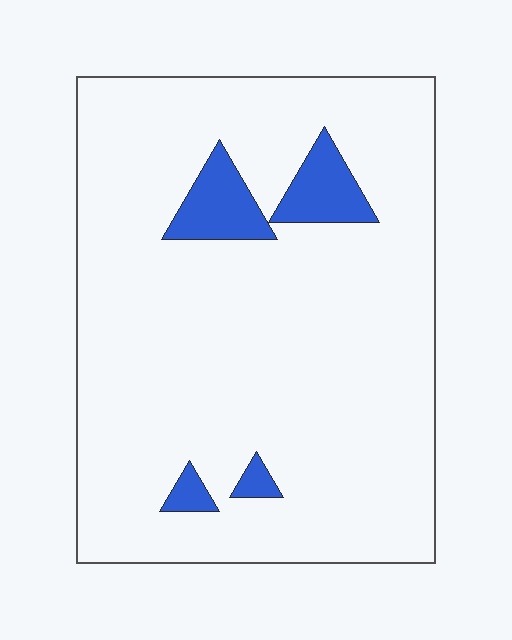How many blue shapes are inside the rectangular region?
4.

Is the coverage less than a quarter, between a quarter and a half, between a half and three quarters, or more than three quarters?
Less than a quarter.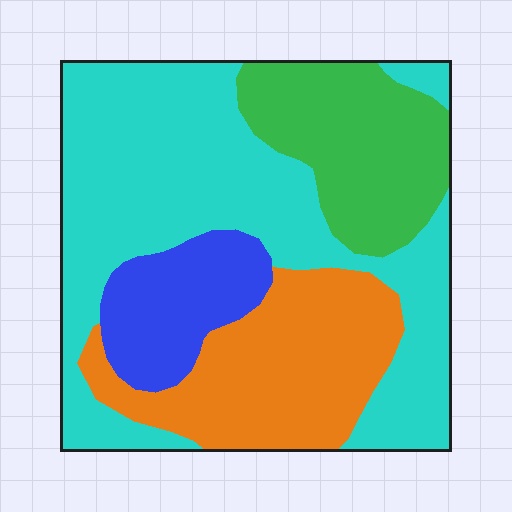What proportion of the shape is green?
Green takes up between a sixth and a third of the shape.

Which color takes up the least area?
Blue, at roughly 10%.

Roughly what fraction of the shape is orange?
Orange covers roughly 25% of the shape.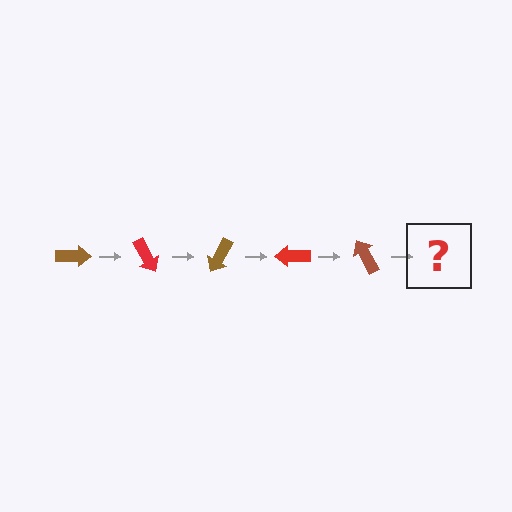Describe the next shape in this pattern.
It should be a red arrow, rotated 300 degrees from the start.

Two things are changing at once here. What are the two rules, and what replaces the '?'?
The two rules are that it rotates 60 degrees each step and the color cycles through brown and red. The '?' should be a red arrow, rotated 300 degrees from the start.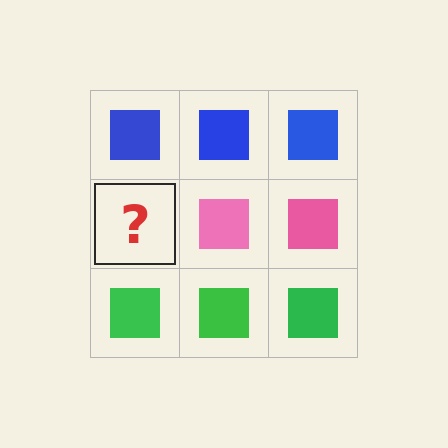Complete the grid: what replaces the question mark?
The question mark should be replaced with a pink square.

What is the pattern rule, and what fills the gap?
The rule is that each row has a consistent color. The gap should be filled with a pink square.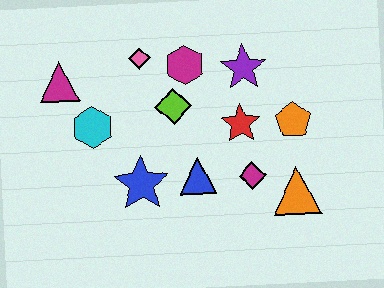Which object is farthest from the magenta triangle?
The orange triangle is farthest from the magenta triangle.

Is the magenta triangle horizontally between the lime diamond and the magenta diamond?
No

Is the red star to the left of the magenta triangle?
No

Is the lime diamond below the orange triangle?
No